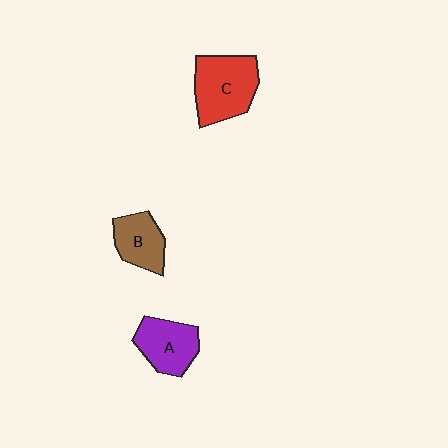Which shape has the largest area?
Shape C (red).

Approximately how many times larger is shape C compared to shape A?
Approximately 1.3 times.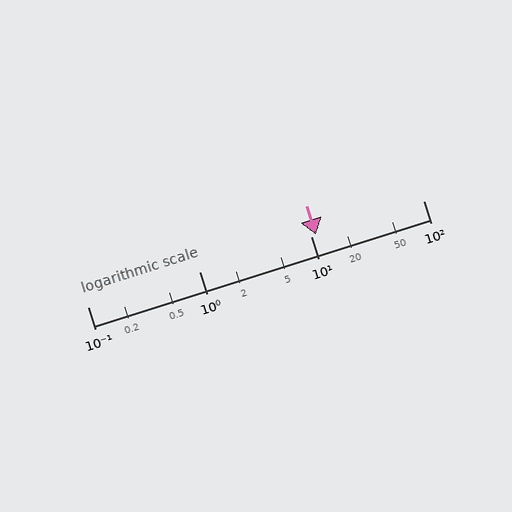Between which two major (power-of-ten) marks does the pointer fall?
The pointer is between 10 and 100.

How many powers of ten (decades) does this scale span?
The scale spans 3 decades, from 0.1 to 100.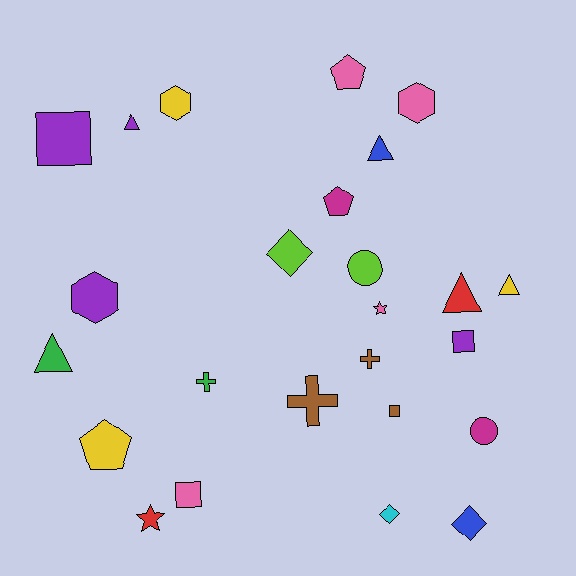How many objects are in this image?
There are 25 objects.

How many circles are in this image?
There are 2 circles.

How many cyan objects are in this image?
There is 1 cyan object.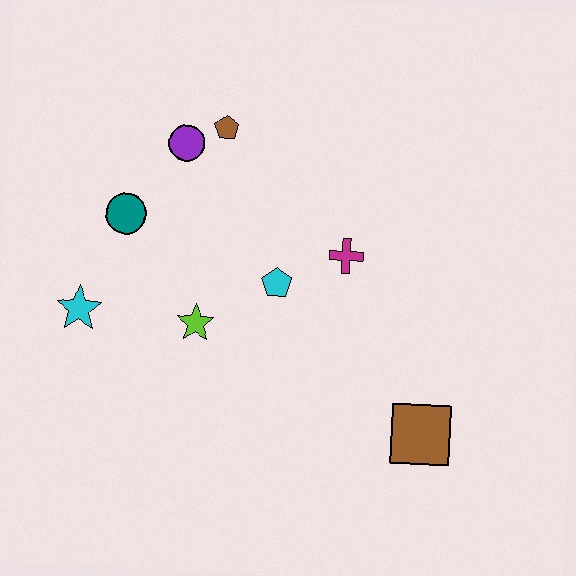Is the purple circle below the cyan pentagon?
No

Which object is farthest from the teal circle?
The brown square is farthest from the teal circle.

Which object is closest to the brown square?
The magenta cross is closest to the brown square.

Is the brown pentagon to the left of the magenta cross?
Yes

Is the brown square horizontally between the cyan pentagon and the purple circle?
No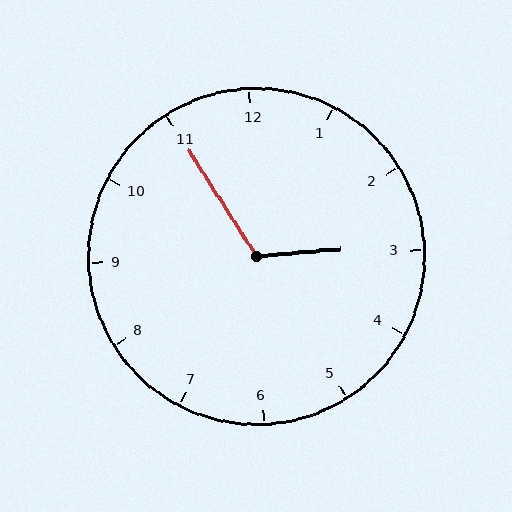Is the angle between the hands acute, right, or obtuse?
It is obtuse.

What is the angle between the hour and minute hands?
Approximately 118 degrees.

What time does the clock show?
2:55.